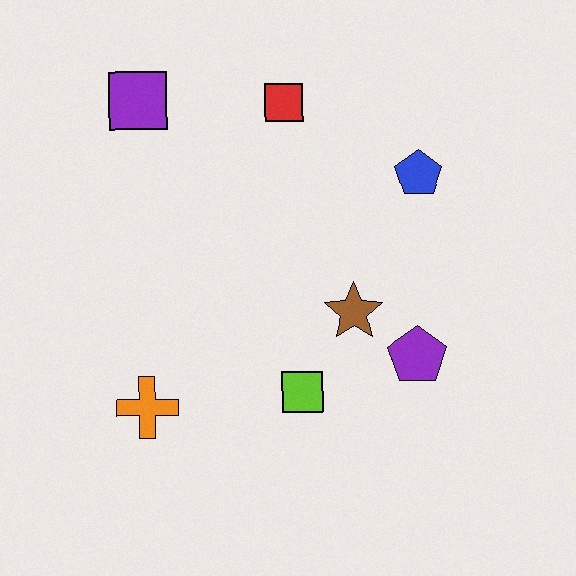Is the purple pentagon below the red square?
Yes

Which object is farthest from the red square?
The orange cross is farthest from the red square.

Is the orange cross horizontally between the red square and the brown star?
No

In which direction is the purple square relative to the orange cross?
The purple square is above the orange cross.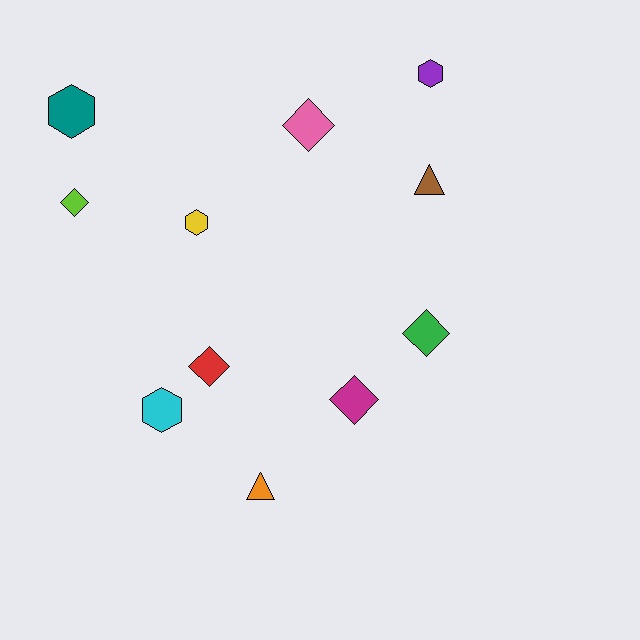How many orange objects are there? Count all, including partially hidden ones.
There is 1 orange object.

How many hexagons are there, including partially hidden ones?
There are 4 hexagons.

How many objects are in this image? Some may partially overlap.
There are 11 objects.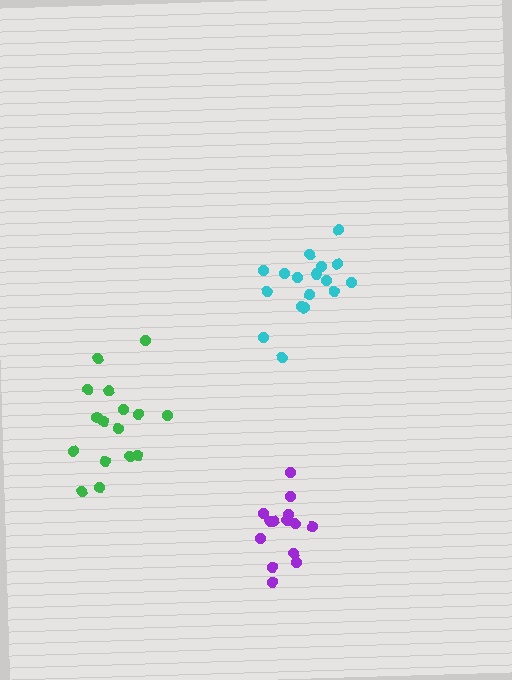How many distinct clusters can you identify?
There are 3 distinct clusters.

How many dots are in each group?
Group 1: 16 dots, Group 2: 14 dots, Group 3: 17 dots (47 total).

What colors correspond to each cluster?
The clusters are colored: green, purple, cyan.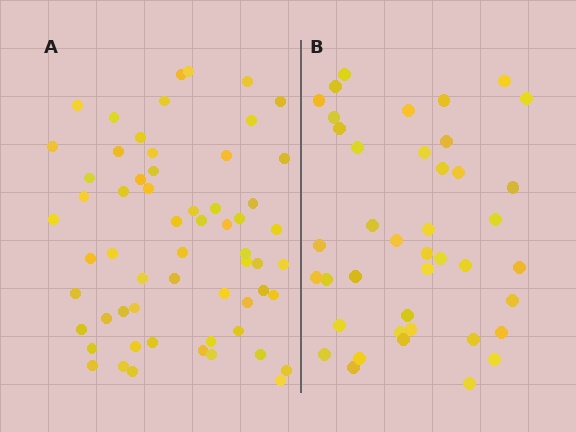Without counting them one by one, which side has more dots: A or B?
Region A (the left region) has more dots.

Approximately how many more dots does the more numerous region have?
Region A has approximately 20 more dots than region B.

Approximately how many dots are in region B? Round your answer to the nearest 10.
About 40 dots. (The exact count is 41, which rounds to 40.)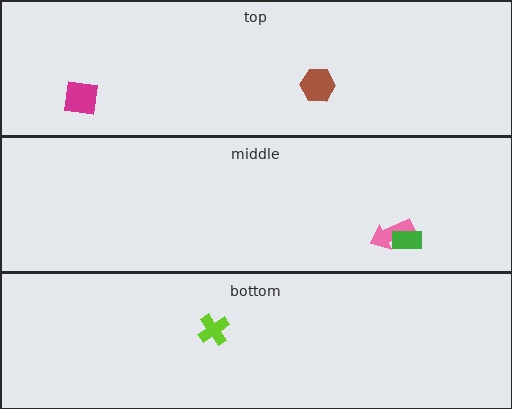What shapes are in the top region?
The brown hexagon, the magenta square.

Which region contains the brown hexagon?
The top region.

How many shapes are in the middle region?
2.